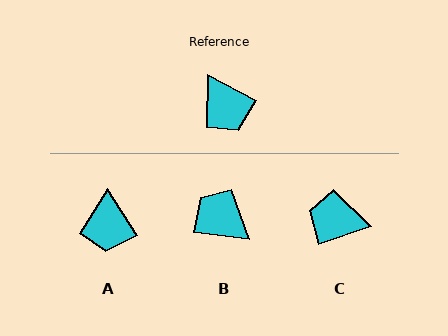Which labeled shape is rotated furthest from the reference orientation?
B, about 160 degrees away.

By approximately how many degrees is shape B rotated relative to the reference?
Approximately 160 degrees clockwise.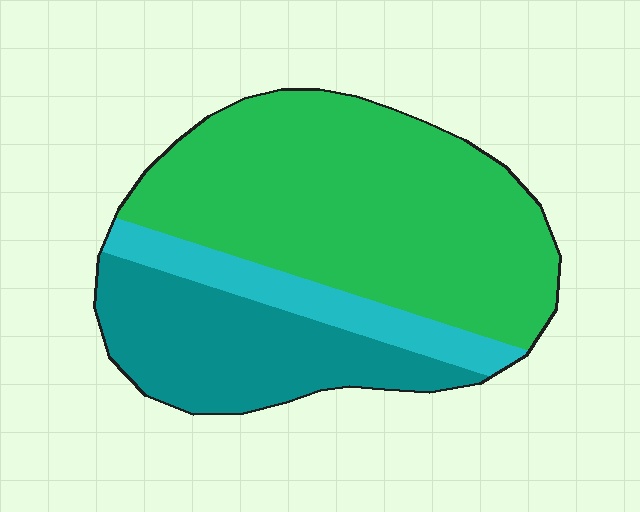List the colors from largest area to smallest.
From largest to smallest: green, teal, cyan.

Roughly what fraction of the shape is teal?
Teal covers around 25% of the shape.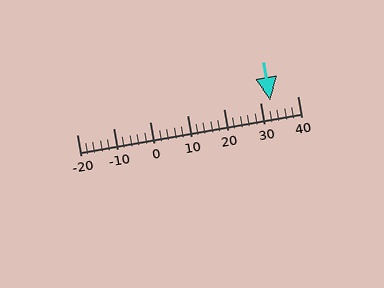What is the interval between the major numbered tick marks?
The major tick marks are spaced 10 units apart.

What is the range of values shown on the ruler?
The ruler shows values from -20 to 40.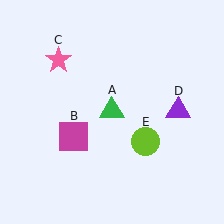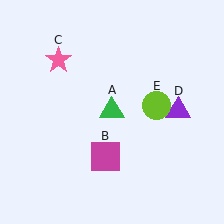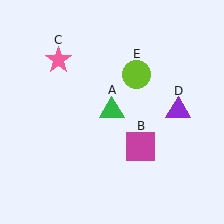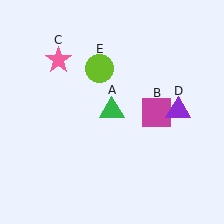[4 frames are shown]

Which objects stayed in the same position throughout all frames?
Green triangle (object A) and pink star (object C) and purple triangle (object D) remained stationary.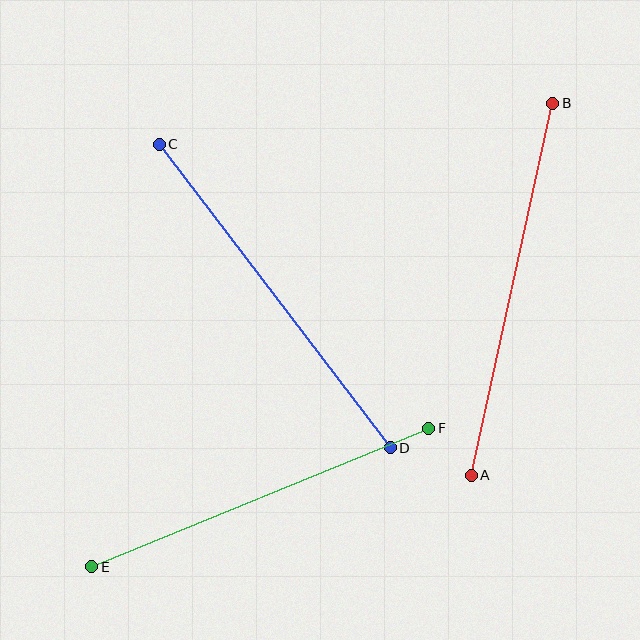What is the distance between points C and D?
The distance is approximately 381 pixels.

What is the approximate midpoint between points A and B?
The midpoint is at approximately (512, 289) pixels.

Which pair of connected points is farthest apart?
Points C and D are farthest apart.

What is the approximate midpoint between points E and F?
The midpoint is at approximately (260, 498) pixels.